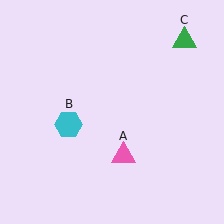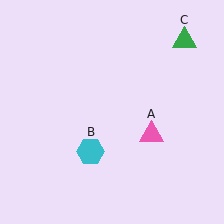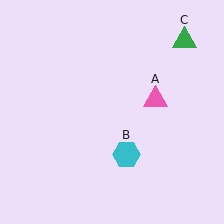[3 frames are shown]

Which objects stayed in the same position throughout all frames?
Green triangle (object C) remained stationary.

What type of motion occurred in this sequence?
The pink triangle (object A), cyan hexagon (object B) rotated counterclockwise around the center of the scene.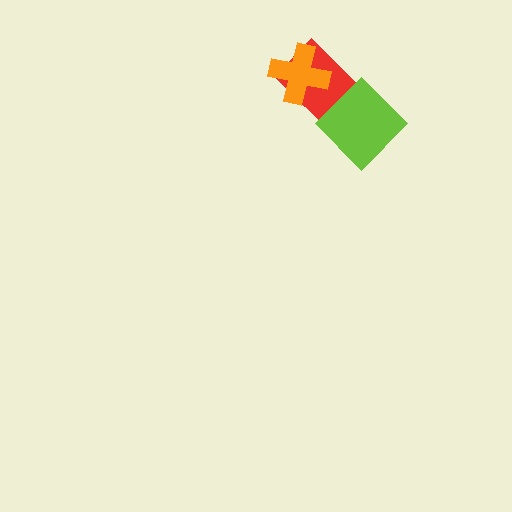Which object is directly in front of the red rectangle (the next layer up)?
The lime diamond is directly in front of the red rectangle.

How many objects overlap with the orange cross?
1 object overlaps with the orange cross.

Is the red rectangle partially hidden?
Yes, it is partially covered by another shape.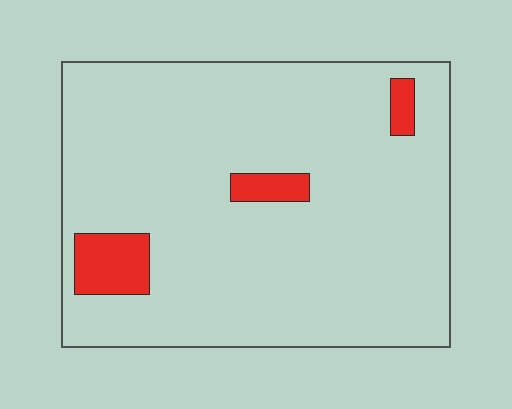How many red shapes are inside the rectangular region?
3.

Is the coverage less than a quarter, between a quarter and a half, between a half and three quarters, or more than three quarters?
Less than a quarter.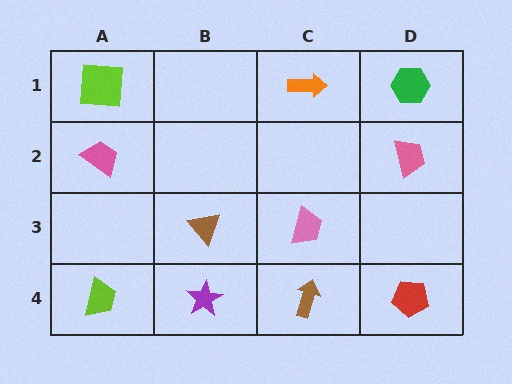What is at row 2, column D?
A pink trapezoid.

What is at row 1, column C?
An orange arrow.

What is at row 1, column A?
A lime square.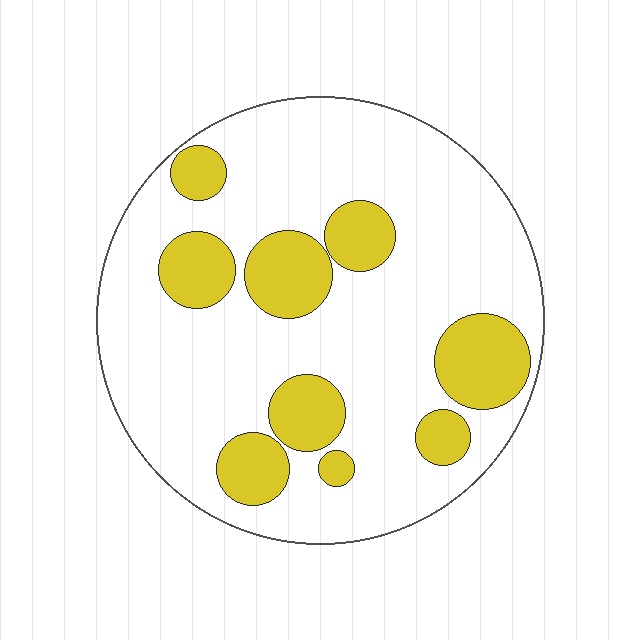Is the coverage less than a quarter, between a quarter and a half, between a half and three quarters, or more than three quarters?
Less than a quarter.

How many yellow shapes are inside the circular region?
9.